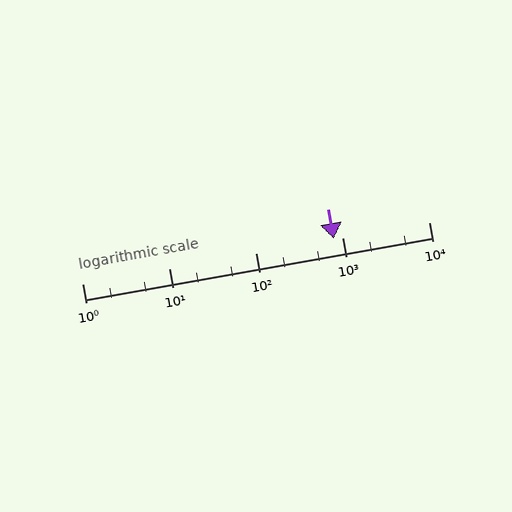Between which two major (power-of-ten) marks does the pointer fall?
The pointer is between 100 and 1000.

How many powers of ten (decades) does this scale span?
The scale spans 4 decades, from 1 to 10000.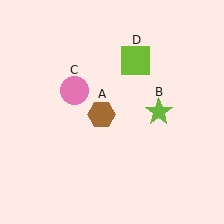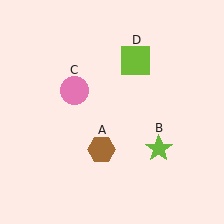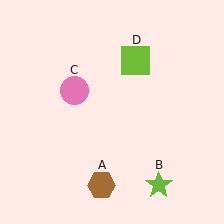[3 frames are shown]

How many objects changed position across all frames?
2 objects changed position: brown hexagon (object A), lime star (object B).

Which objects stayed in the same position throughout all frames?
Pink circle (object C) and lime square (object D) remained stationary.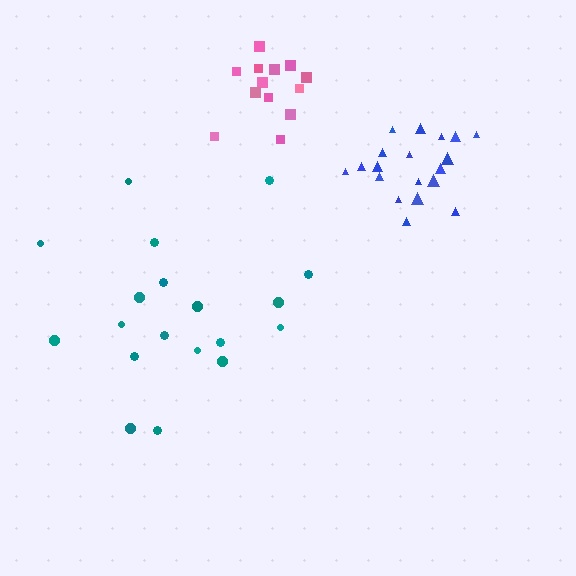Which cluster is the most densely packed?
Blue.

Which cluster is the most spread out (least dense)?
Teal.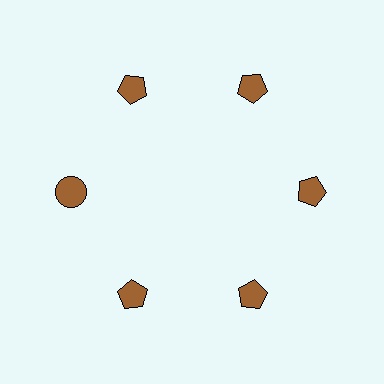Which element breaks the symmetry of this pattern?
The brown circle at roughly the 9 o'clock position breaks the symmetry. All other shapes are brown pentagons.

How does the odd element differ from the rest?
It has a different shape: circle instead of pentagon.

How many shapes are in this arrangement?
There are 6 shapes arranged in a ring pattern.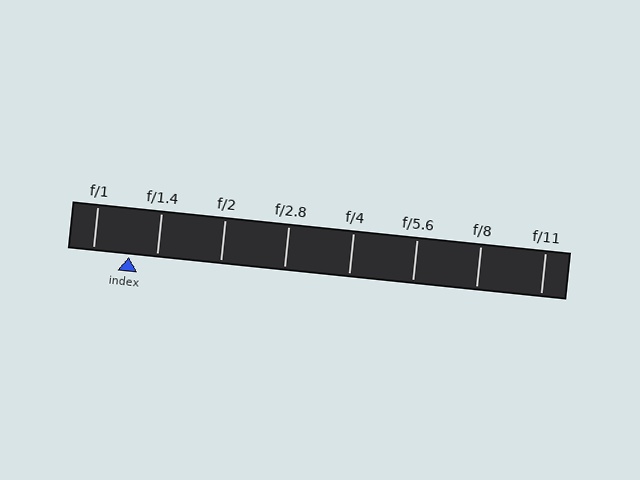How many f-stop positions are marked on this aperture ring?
There are 8 f-stop positions marked.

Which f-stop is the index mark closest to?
The index mark is closest to f/1.4.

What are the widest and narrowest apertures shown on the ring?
The widest aperture shown is f/1 and the narrowest is f/11.